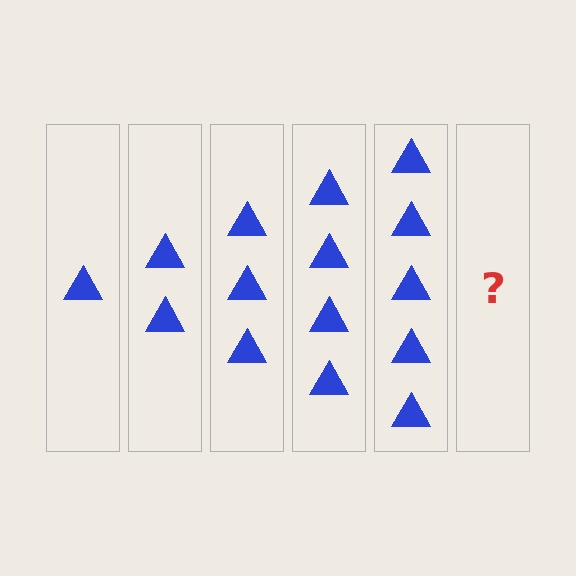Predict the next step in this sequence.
The next step is 6 triangles.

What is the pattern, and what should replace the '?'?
The pattern is that each step adds one more triangle. The '?' should be 6 triangles.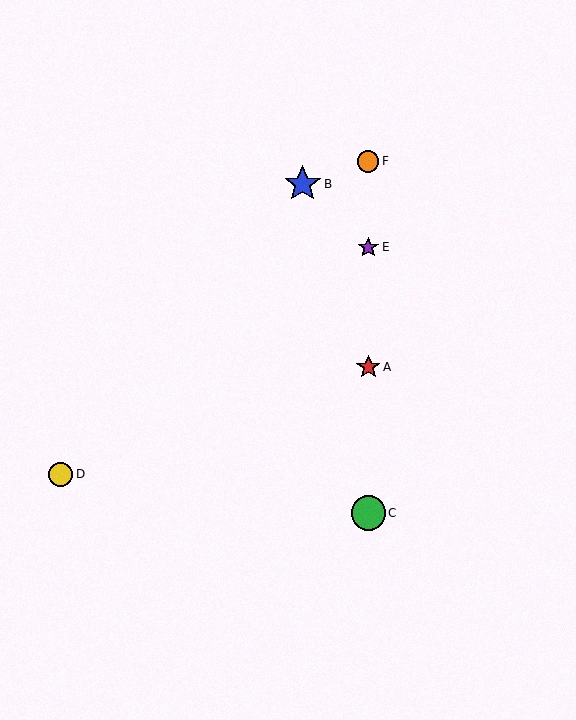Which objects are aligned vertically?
Objects A, C, E, F are aligned vertically.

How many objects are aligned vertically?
4 objects (A, C, E, F) are aligned vertically.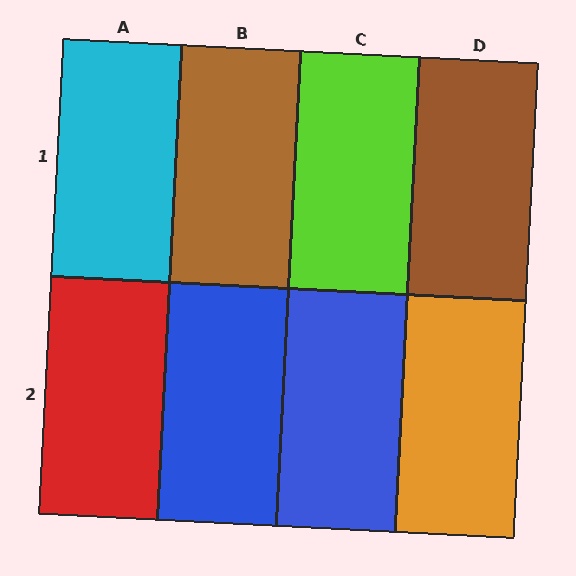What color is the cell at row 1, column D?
Brown.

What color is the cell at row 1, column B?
Brown.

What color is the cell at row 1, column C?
Lime.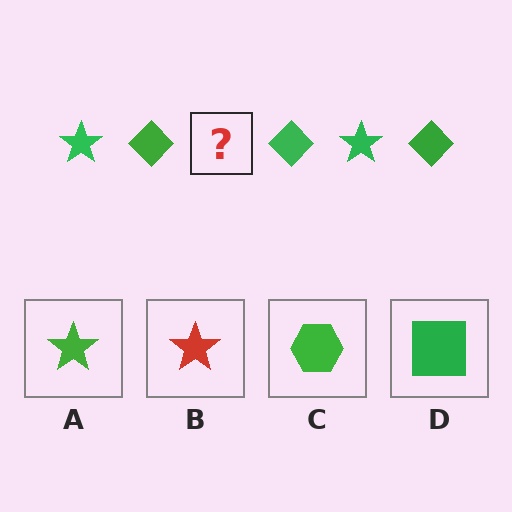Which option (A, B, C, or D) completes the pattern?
A.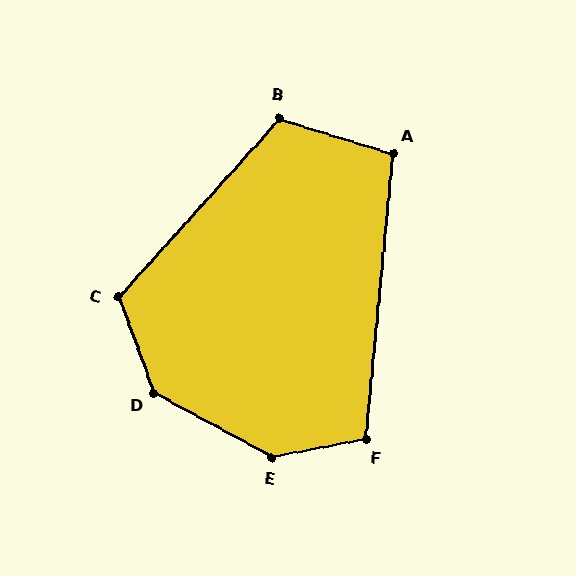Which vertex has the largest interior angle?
E, at approximately 140 degrees.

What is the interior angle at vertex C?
Approximately 118 degrees (obtuse).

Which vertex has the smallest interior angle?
A, at approximately 102 degrees.